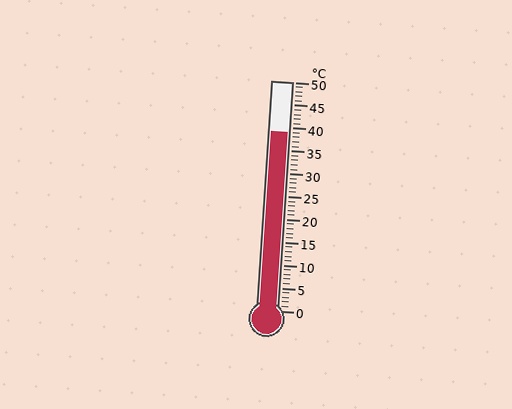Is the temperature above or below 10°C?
The temperature is above 10°C.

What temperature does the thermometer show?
The thermometer shows approximately 39°C.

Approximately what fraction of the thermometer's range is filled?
The thermometer is filled to approximately 80% of its range.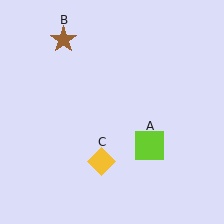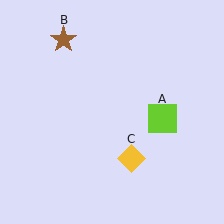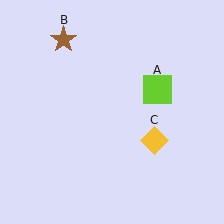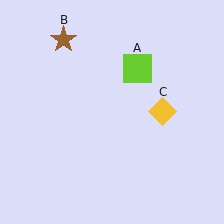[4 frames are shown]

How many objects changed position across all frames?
2 objects changed position: lime square (object A), yellow diamond (object C).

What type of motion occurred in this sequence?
The lime square (object A), yellow diamond (object C) rotated counterclockwise around the center of the scene.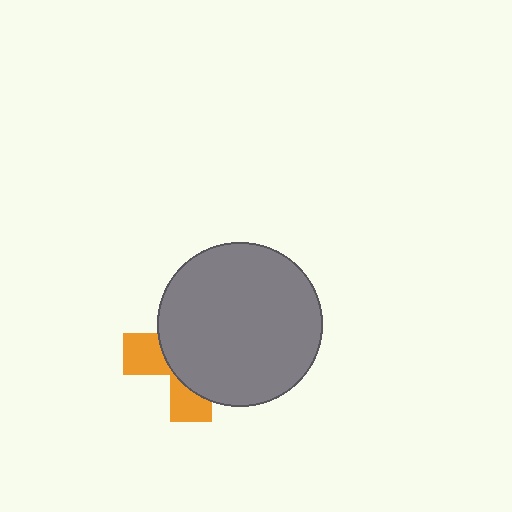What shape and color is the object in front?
The object in front is a gray circle.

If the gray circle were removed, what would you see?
You would see the complete orange cross.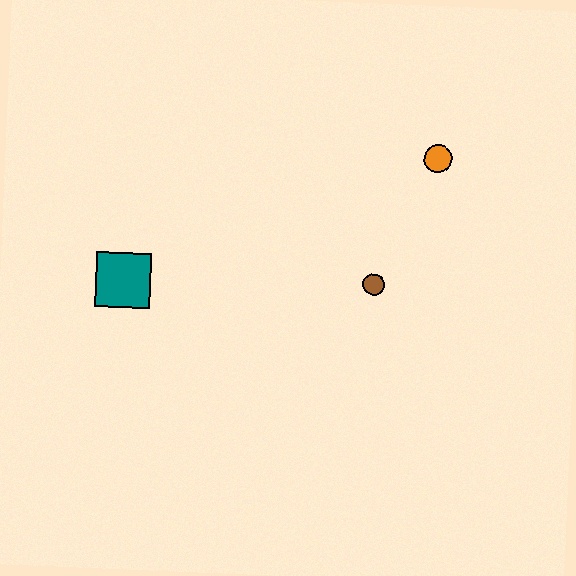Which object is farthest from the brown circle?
The teal square is farthest from the brown circle.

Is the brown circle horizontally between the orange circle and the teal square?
Yes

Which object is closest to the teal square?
The brown circle is closest to the teal square.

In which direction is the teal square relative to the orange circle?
The teal square is to the left of the orange circle.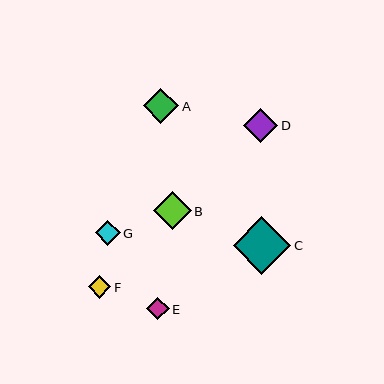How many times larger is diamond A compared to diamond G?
Diamond A is approximately 1.4 times the size of diamond G.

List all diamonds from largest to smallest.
From largest to smallest: C, B, A, D, G, E, F.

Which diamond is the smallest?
Diamond F is the smallest with a size of approximately 22 pixels.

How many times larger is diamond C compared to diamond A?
Diamond C is approximately 1.6 times the size of diamond A.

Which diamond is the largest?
Diamond C is the largest with a size of approximately 57 pixels.